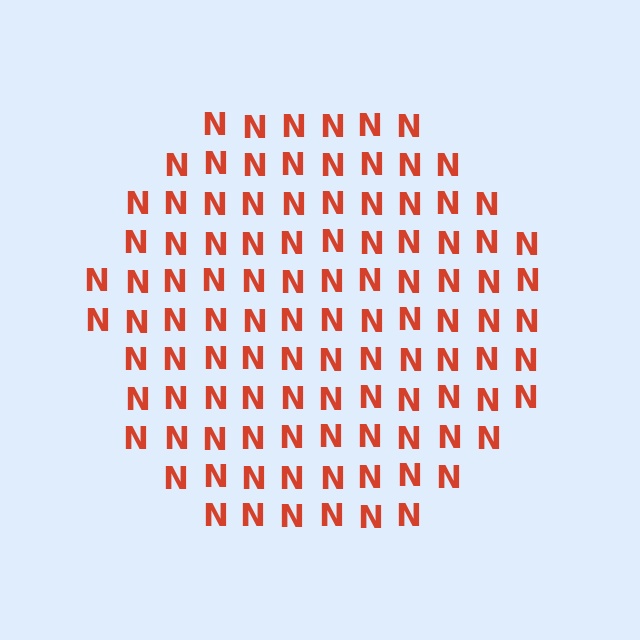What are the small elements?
The small elements are letter N's.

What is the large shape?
The large shape is a circle.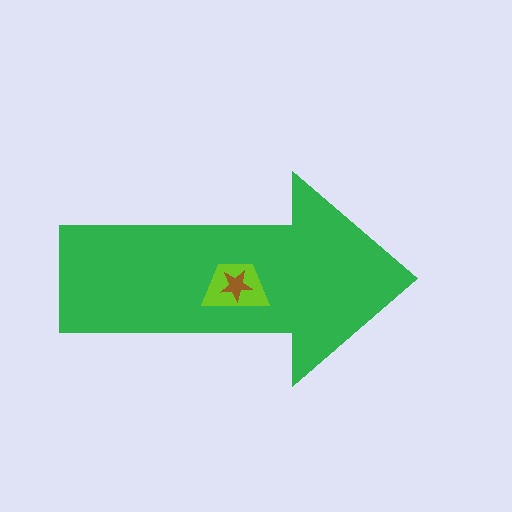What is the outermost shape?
The green arrow.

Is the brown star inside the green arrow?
Yes.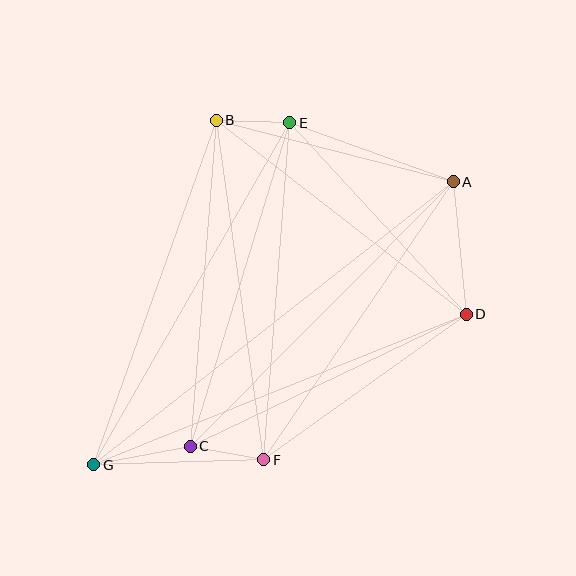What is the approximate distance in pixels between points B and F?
The distance between B and F is approximately 343 pixels.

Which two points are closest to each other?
Points B and E are closest to each other.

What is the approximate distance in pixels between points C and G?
The distance between C and G is approximately 99 pixels.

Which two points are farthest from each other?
Points A and G are farthest from each other.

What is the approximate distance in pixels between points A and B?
The distance between A and B is approximately 245 pixels.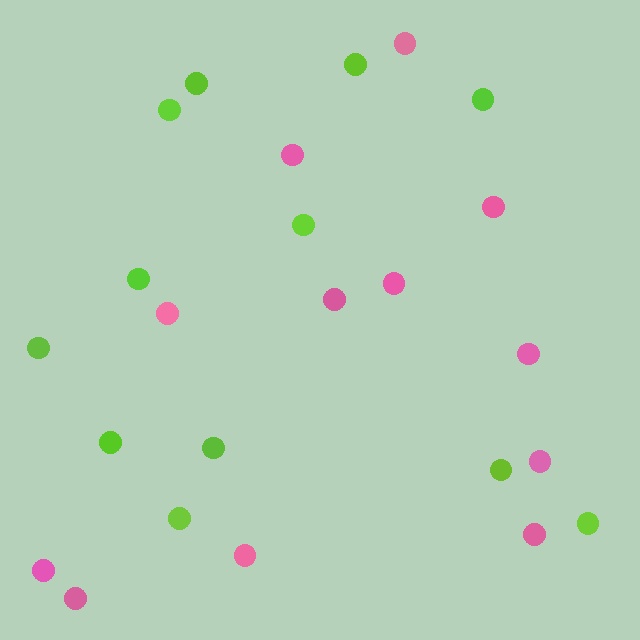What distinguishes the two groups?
There are 2 groups: one group of lime circles (12) and one group of pink circles (12).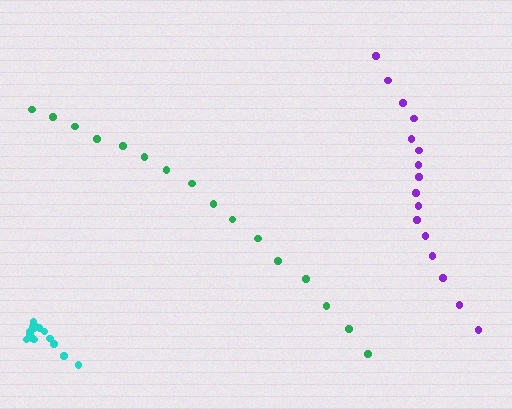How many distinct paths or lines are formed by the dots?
There are 3 distinct paths.